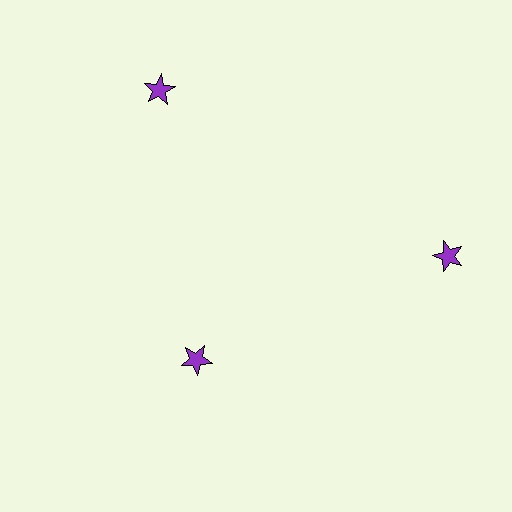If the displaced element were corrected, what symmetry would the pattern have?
It would have 3-fold rotational symmetry — the pattern would map onto itself every 120 degrees.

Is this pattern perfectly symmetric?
No. The 3 purple stars are arranged in a ring, but one element near the 7 o'clock position is pulled inward toward the center, breaking the 3-fold rotational symmetry.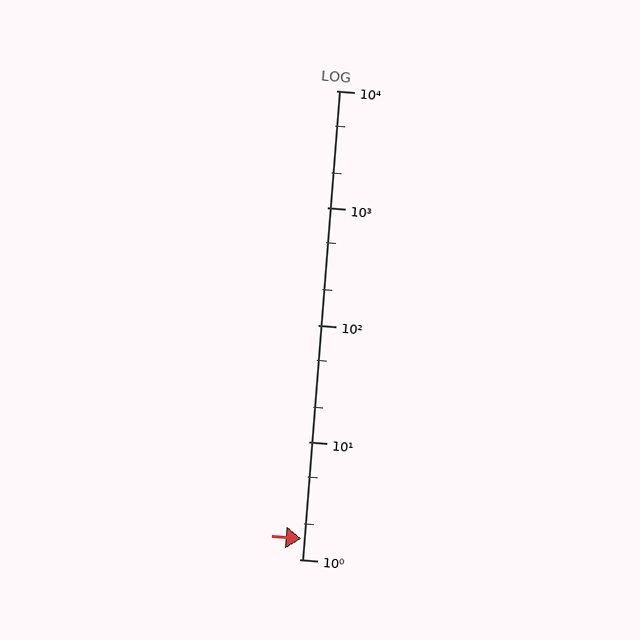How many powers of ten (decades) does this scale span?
The scale spans 4 decades, from 1 to 10000.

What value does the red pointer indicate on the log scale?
The pointer indicates approximately 1.5.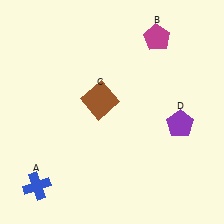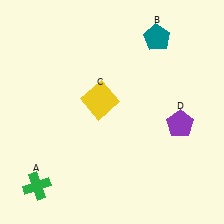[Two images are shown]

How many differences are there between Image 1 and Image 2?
There are 3 differences between the two images.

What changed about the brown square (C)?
In Image 1, C is brown. In Image 2, it changed to yellow.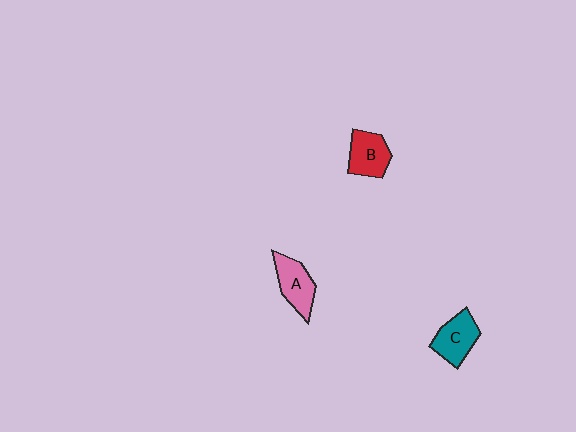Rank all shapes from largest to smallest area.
From largest to smallest: C (teal), A (pink), B (red).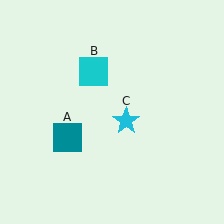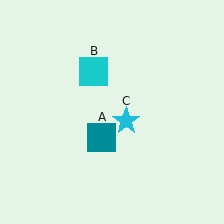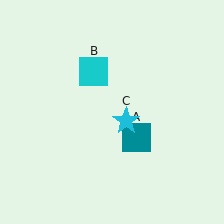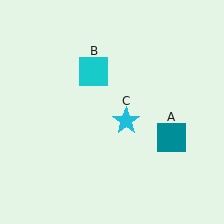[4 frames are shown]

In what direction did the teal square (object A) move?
The teal square (object A) moved right.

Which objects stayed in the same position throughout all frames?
Cyan square (object B) and cyan star (object C) remained stationary.